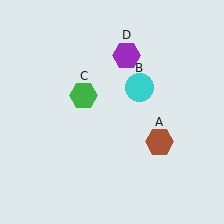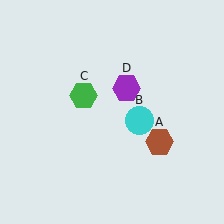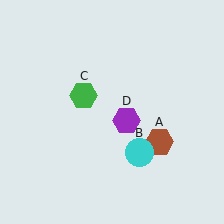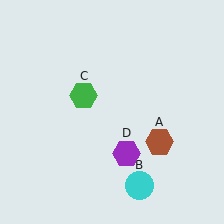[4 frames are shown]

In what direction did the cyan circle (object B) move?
The cyan circle (object B) moved down.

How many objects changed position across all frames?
2 objects changed position: cyan circle (object B), purple hexagon (object D).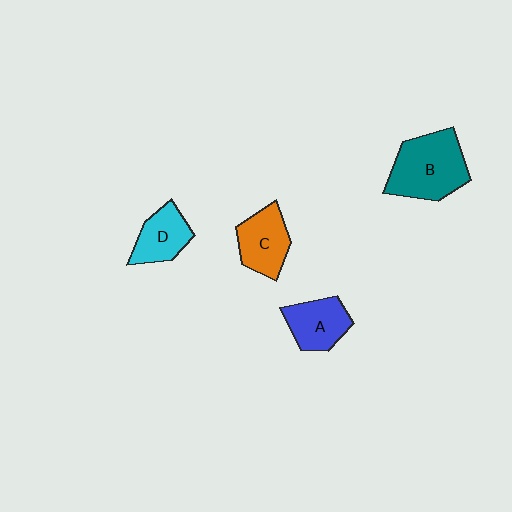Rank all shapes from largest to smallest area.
From largest to smallest: B (teal), C (orange), A (blue), D (cyan).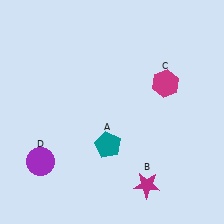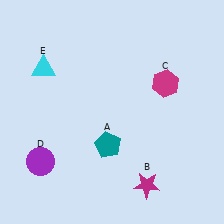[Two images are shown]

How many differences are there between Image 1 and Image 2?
There is 1 difference between the two images.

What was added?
A cyan triangle (E) was added in Image 2.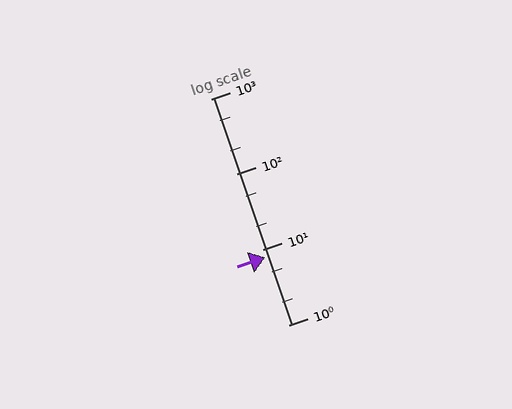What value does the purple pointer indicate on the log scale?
The pointer indicates approximately 7.8.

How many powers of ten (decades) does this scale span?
The scale spans 3 decades, from 1 to 1000.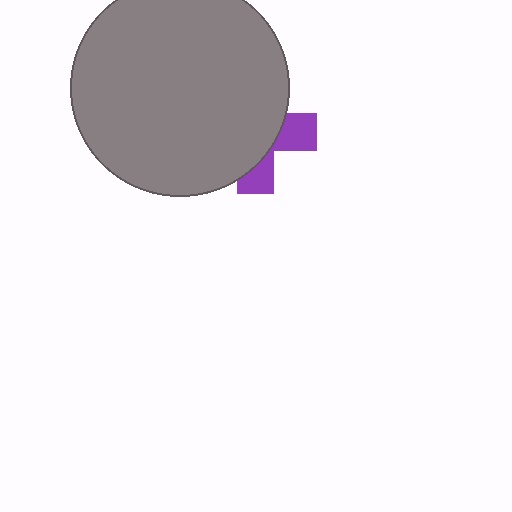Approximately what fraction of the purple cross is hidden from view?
Roughly 69% of the purple cross is hidden behind the gray circle.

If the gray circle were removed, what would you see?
You would see the complete purple cross.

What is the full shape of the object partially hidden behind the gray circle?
The partially hidden object is a purple cross.